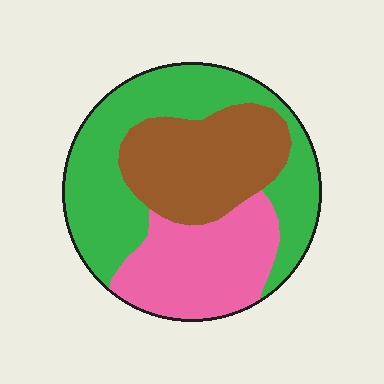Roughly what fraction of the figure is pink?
Pink takes up about one quarter (1/4) of the figure.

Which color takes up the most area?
Green, at roughly 45%.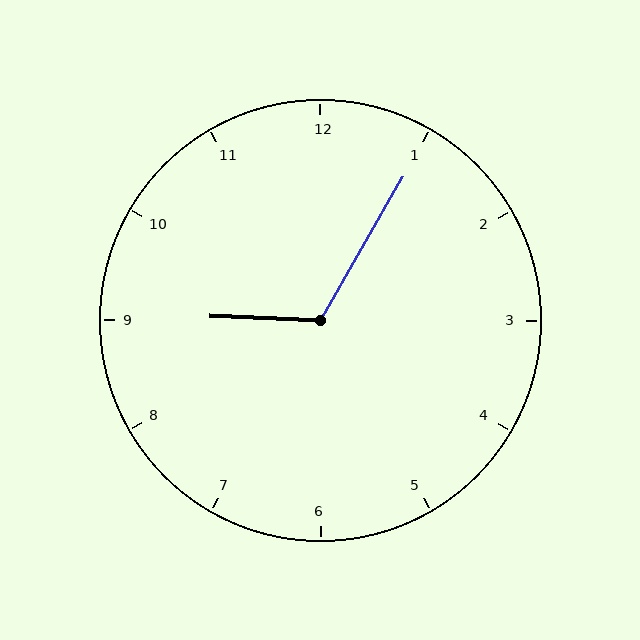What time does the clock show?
9:05.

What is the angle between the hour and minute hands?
Approximately 118 degrees.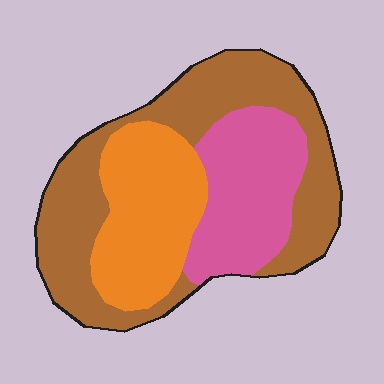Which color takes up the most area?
Brown, at roughly 45%.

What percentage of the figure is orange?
Orange covers around 30% of the figure.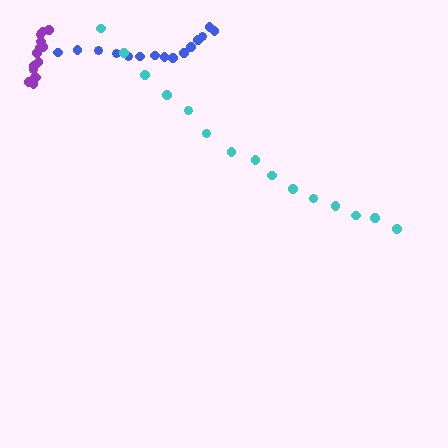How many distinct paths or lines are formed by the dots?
There are 3 distinct paths.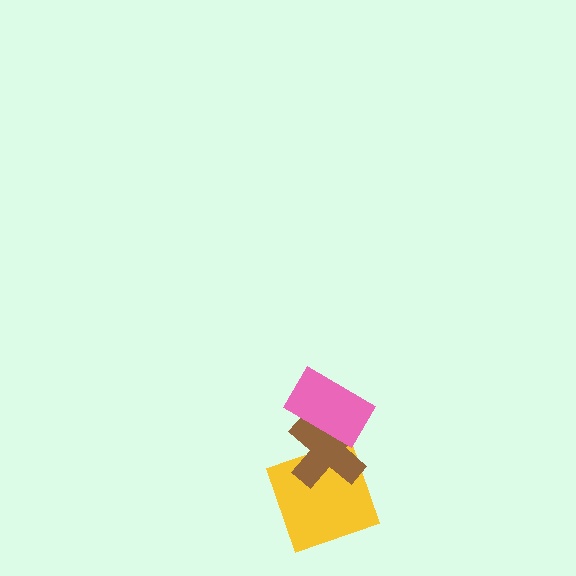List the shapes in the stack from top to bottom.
From top to bottom: the pink rectangle, the brown cross, the yellow square.